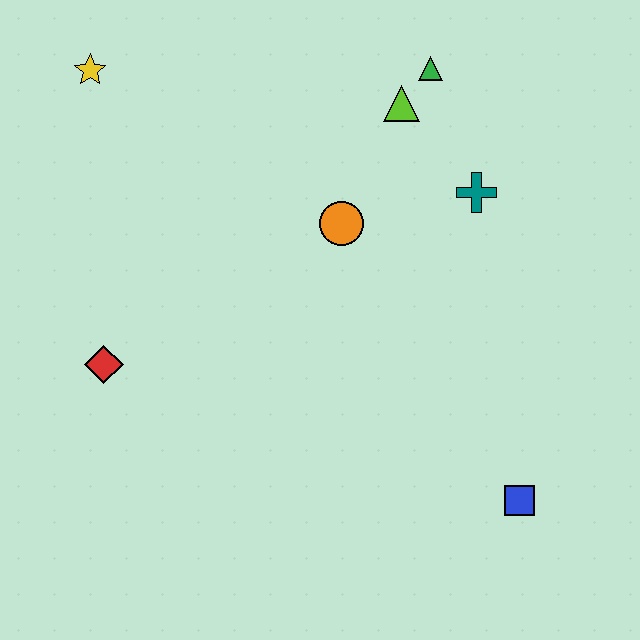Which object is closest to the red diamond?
The orange circle is closest to the red diamond.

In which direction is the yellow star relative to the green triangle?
The yellow star is to the left of the green triangle.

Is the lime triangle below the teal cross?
No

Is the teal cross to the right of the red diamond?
Yes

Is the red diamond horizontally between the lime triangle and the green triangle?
No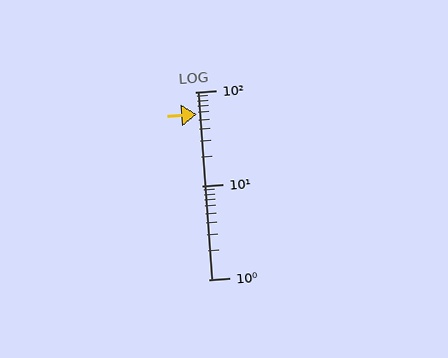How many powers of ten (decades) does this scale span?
The scale spans 2 decades, from 1 to 100.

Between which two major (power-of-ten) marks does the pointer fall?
The pointer is between 10 and 100.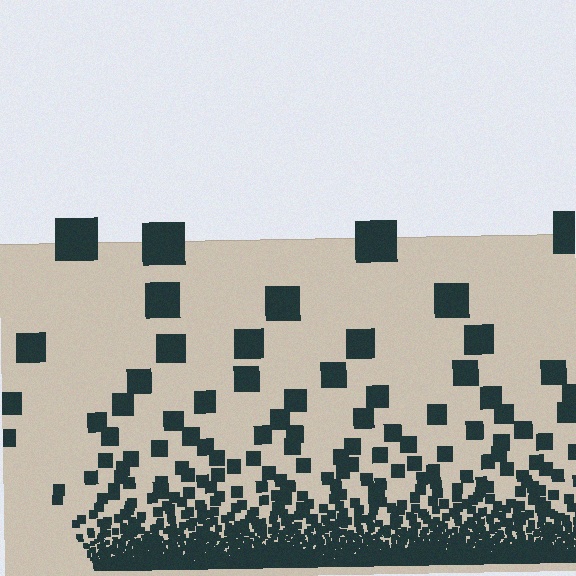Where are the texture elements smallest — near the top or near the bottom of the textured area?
Near the bottom.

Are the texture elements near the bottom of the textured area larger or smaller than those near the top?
Smaller. The gradient is inverted — elements near the bottom are smaller and denser.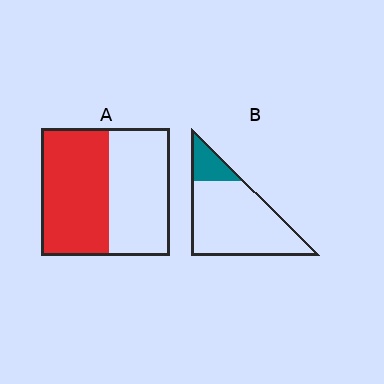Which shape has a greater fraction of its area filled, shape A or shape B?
Shape A.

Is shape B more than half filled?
No.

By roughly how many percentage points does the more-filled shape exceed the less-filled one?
By roughly 35 percentage points (A over B).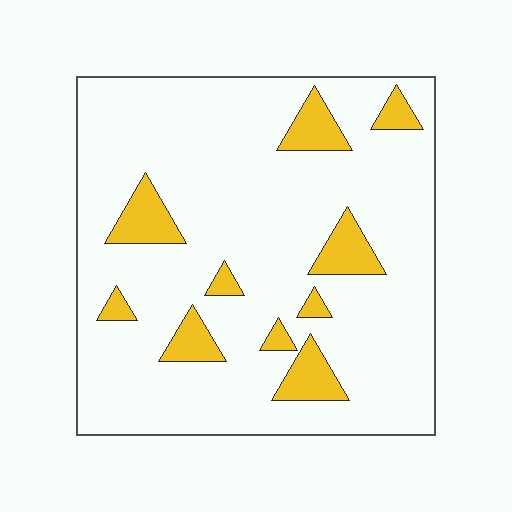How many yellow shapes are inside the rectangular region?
10.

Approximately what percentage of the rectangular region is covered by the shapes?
Approximately 15%.